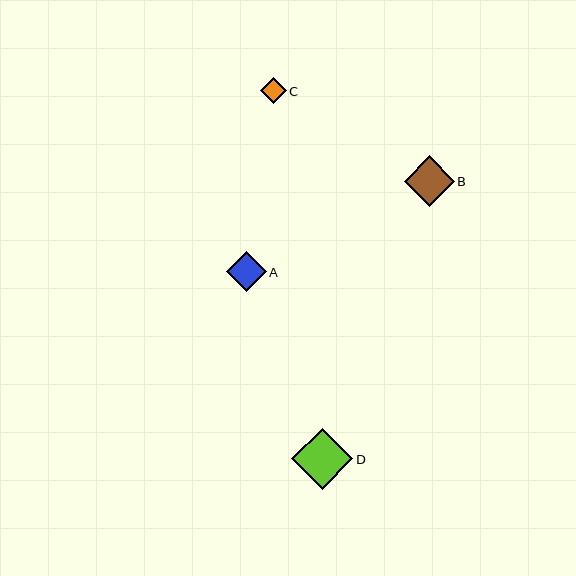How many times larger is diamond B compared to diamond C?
Diamond B is approximately 1.9 times the size of diamond C.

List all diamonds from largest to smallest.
From largest to smallest: D, B, A, C.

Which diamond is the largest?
Diamond D is the largest with a size of approximately 61 pixels.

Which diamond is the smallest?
Diamond C is the smallest with a size of approximately 26 pixels.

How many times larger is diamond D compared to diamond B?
Diamond D is approximately 1.2 times the size of diamond B.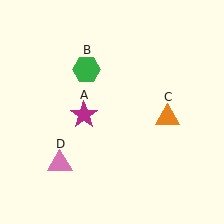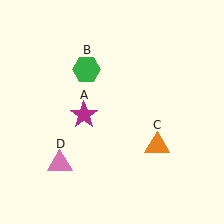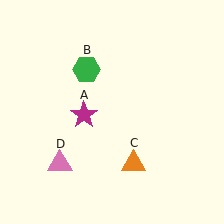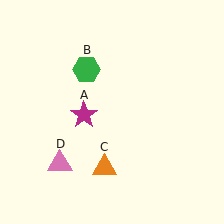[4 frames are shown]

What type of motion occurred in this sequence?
The orange triangle (object C) rotated clockwise around the center of the scene.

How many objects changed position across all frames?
1 object changed position: orange triangle (object C).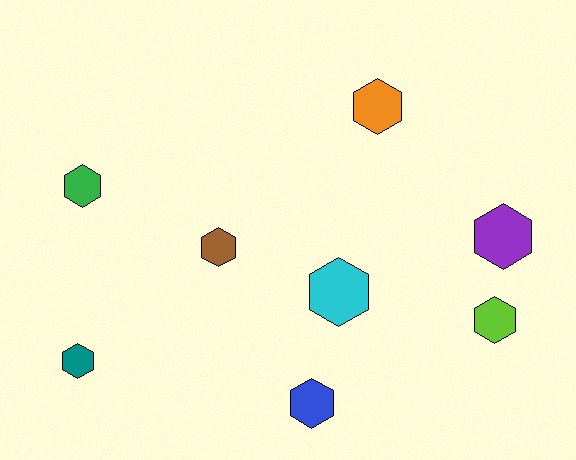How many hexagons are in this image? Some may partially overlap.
There are 8 hexagons.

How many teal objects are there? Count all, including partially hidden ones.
There is 1 teal object.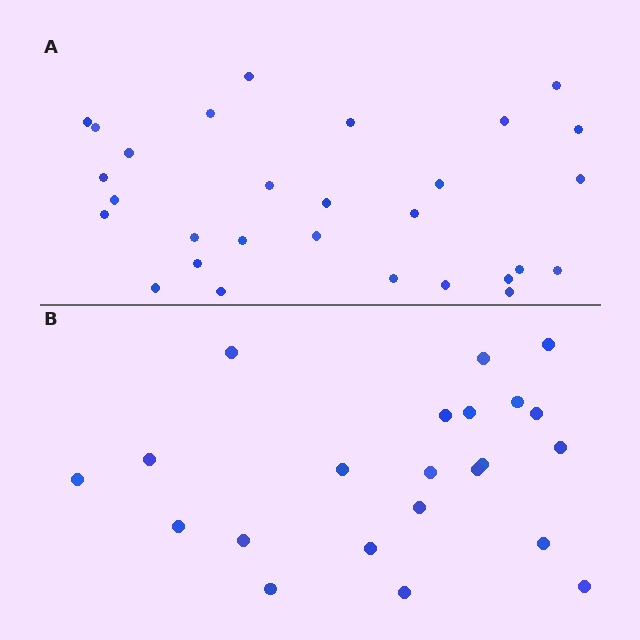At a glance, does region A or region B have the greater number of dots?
Region A (the top region) has more dots.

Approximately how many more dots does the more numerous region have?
Region A has roughly 8 or so more dots than region B.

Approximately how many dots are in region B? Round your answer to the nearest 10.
About 20 dots. (The exact count is 22, which rounds to 20.)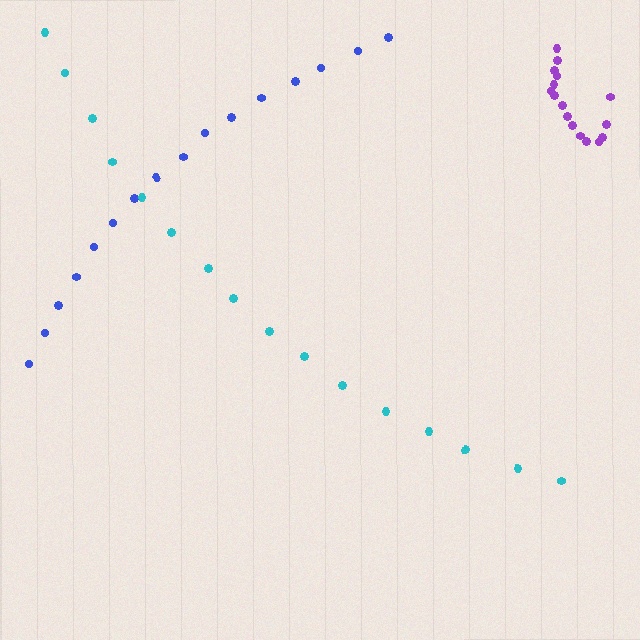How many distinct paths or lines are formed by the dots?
There are 3 distinct paths.